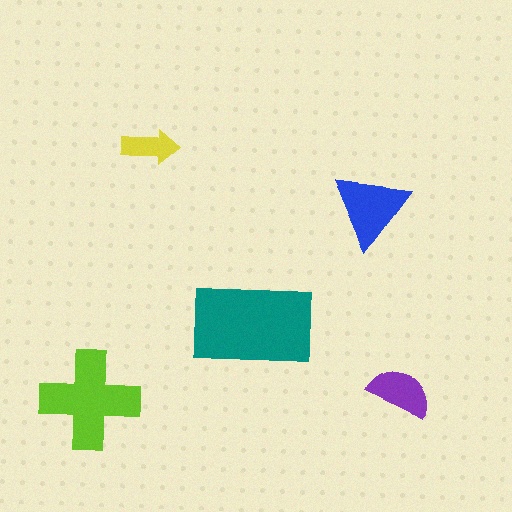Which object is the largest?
The teal rectangle.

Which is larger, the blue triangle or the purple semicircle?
The blue triangle.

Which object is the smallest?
The yellow arrow.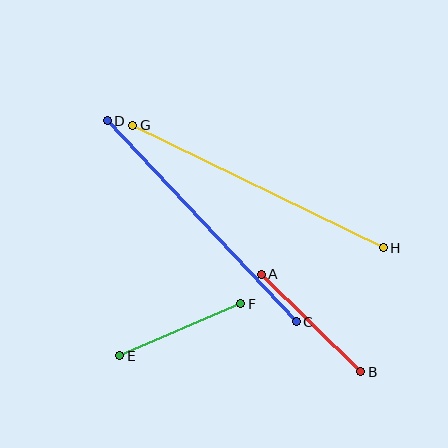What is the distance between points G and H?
The distance is approximately 279 pixels.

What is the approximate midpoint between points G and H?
The midpoint is at approximately (258, 186) pixels.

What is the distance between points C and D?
The distance is approximately 276 pixels.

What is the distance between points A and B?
The distance is approximately 139 pixels.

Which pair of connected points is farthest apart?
Points G and H are farthest apart.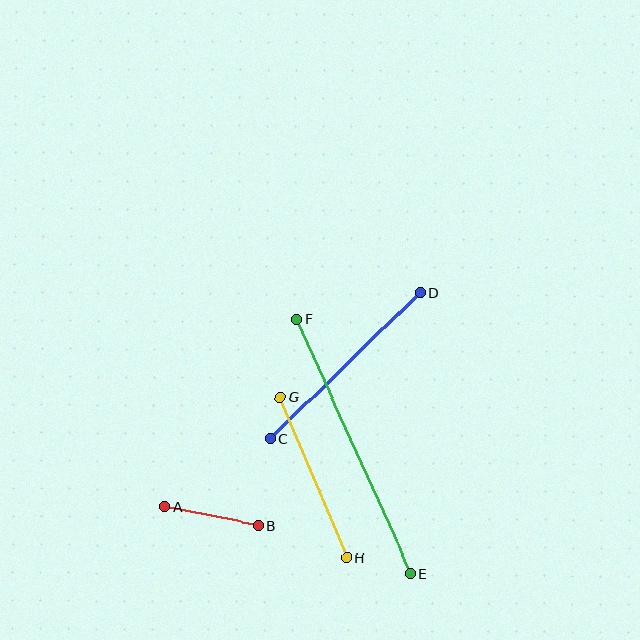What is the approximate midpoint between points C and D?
The midpoint is at approximately (346, 366) pixels.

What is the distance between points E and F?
The distance is approximately 279 pixels.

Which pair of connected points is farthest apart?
Points E and F are farthest apart.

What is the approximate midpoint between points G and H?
The midpoint is at approximately (313, 478) pixels.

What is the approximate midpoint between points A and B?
The midpoint is at approximately (211, 516) pixels.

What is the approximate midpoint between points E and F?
The midpoint is at approximately (354, 446) pixels.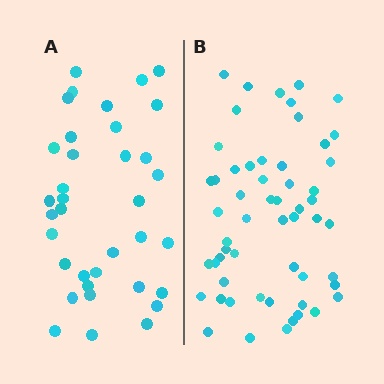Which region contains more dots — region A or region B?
Region B (the right region) has more dots.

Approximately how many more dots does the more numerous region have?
Region B has approximately 20 more dots than region A.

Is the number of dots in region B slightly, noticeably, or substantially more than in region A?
Region B has substantially more. The ratio is roughly 1.6 to 1.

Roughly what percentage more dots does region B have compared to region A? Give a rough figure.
About 55% more.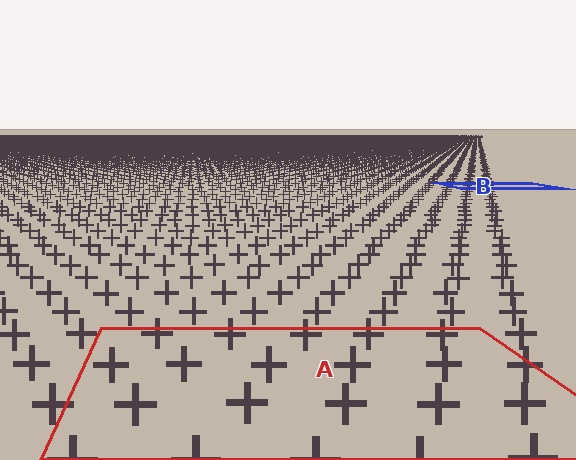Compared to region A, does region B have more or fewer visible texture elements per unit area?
Region B has more texture elements per unit area — they are packed more densely because it is farther away.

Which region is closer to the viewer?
Region A is closer. The texture elements there are larger and more spread out.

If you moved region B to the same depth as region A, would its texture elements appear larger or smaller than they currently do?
They would appear larger. At a closer depth, the same texture elements are projected at a bigger on-screen size.